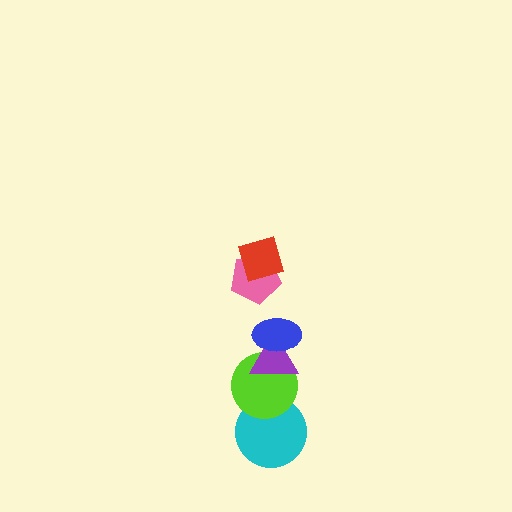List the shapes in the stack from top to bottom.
From top to bottom: the red diamond, the pink pentagon, the blue ellipse, the purple triangle, the lime circle, the cyan circle.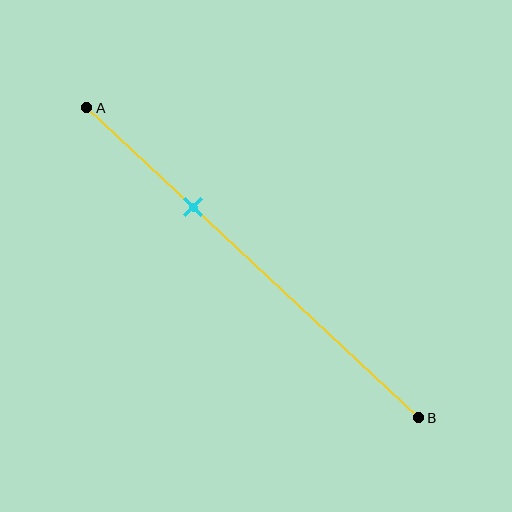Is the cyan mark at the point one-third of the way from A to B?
Yes, the mark is approximately at the one-third point.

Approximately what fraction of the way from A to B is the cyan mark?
The cyan mark is approximately 30% of the way from A to B.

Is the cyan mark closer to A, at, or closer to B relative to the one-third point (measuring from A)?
The cyan mark is approximately at the one-third point of segment AB.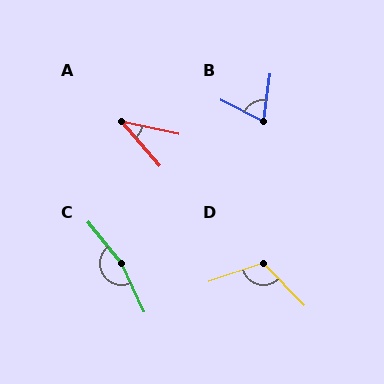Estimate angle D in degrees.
Approximately 115 degrees.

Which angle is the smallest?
A, at approximately 37 degrees.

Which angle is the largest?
C, at approximately 166 degrees.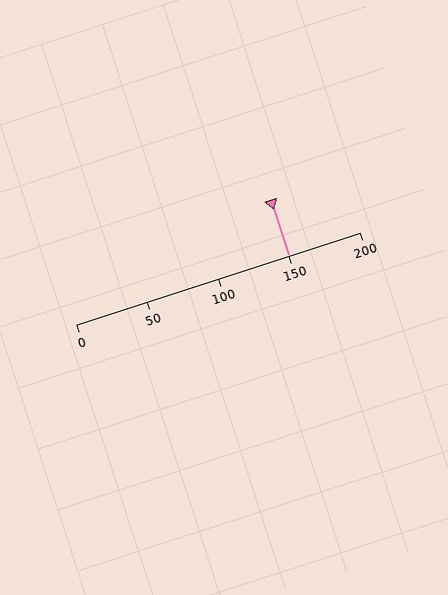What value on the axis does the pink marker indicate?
The marker indicates approximately 150.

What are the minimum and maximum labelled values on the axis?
The axis runs from 0 to 200.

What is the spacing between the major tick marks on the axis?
The major ticks are spaced 50 apart.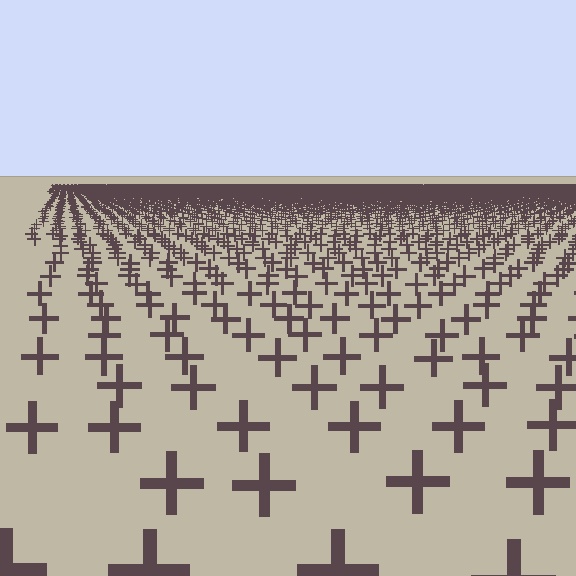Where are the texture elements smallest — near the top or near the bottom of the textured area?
Near the top.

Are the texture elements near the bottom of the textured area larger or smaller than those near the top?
Larger. Near the bottom, elements are closer to the viewer and appear at a bigger on-screen size.